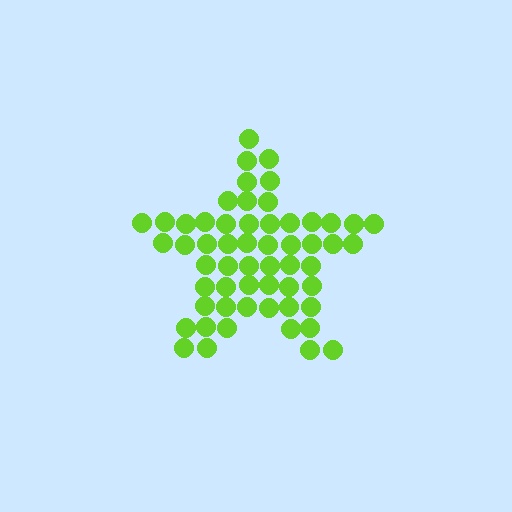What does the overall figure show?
The overall figure shows a star.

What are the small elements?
The small elements are circles.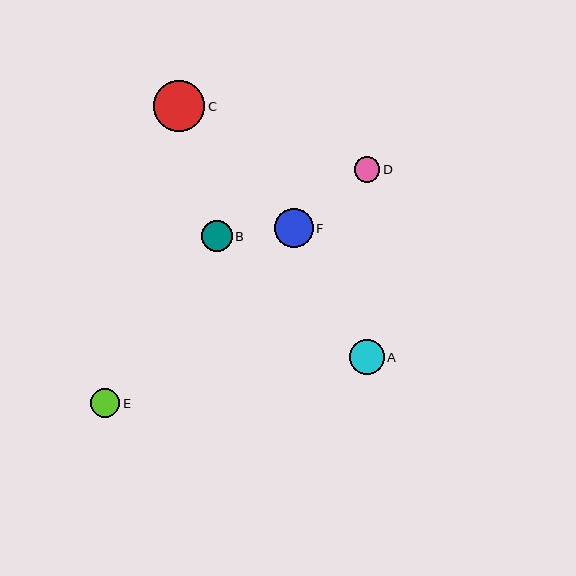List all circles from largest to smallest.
From largest to smallest: C, F, A, B, E, D.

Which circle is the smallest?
Circle D is the smallest with a size of approximately 25 pixels.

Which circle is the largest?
Circle C is the largest with a size of approximately 51 pixels.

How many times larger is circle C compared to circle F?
Circle C is approximately 1.3 times the size of circle F.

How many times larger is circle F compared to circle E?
Circle F is approximately 1.3 times the size of circle E.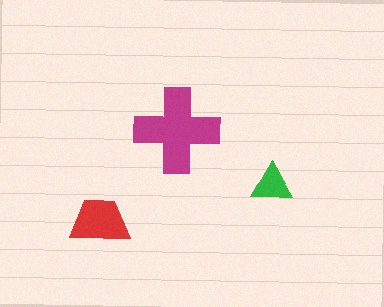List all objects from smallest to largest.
The green triangle, the red trapezoid, the magenta cross.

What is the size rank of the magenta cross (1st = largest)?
1st.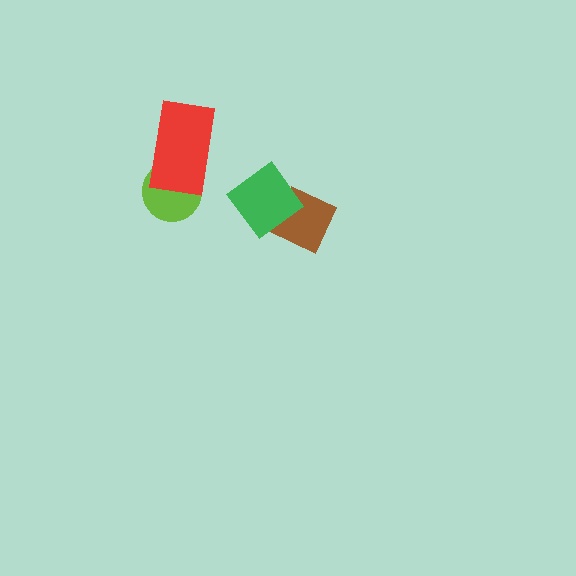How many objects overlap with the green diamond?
1 object overlaps with the green diamond.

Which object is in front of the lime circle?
The red rectangle is in front of the lime circle.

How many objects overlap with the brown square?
1 object overlaps with the brown square.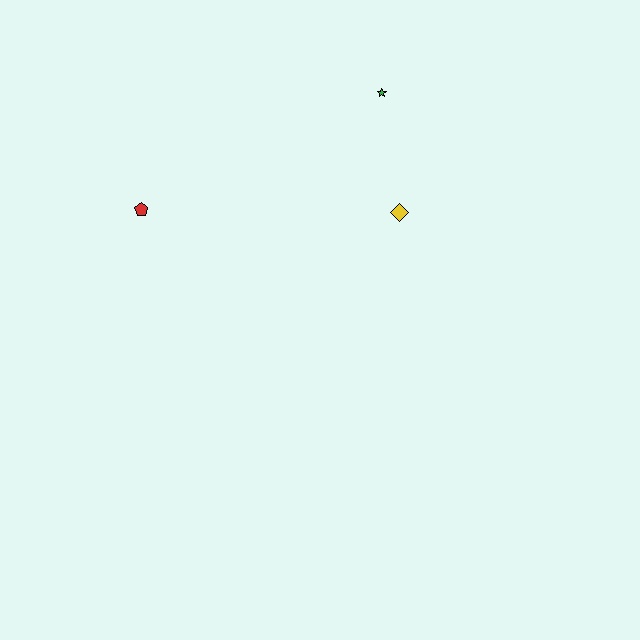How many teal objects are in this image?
There are no teal objects.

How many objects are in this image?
There are 3 objects.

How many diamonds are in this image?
There is 1 diamond.